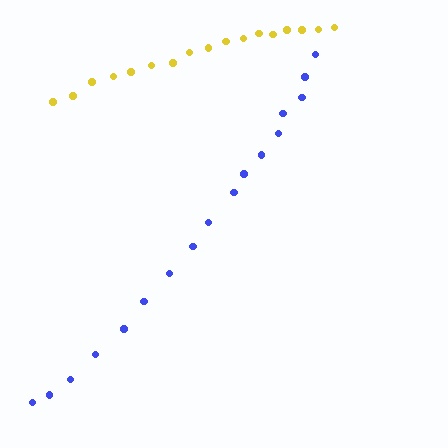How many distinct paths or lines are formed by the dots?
There are 2 distinct paths.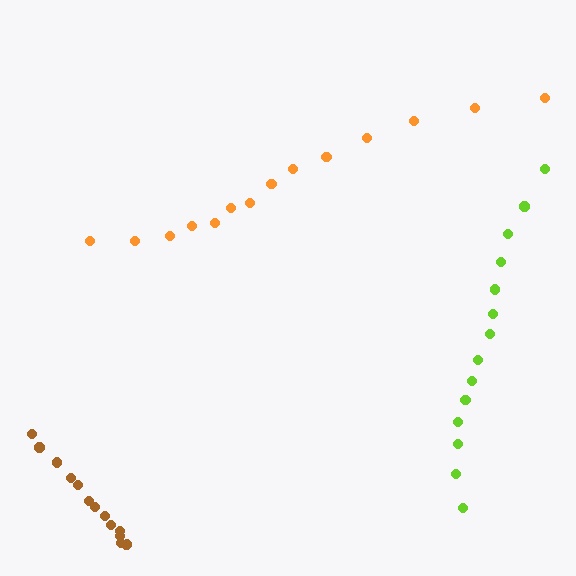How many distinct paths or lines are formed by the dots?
There are 3 distinct paths.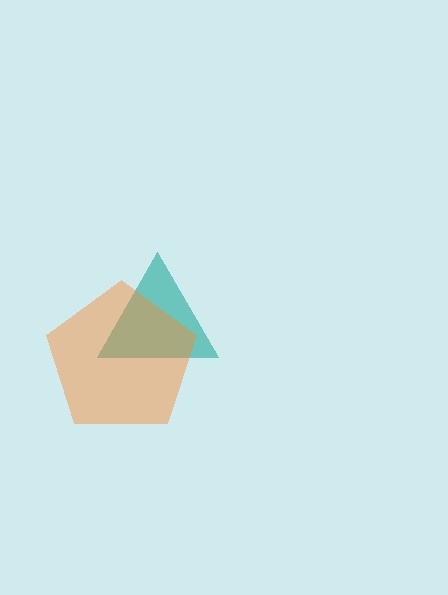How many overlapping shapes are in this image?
There are 2 overlapping shapes in the image.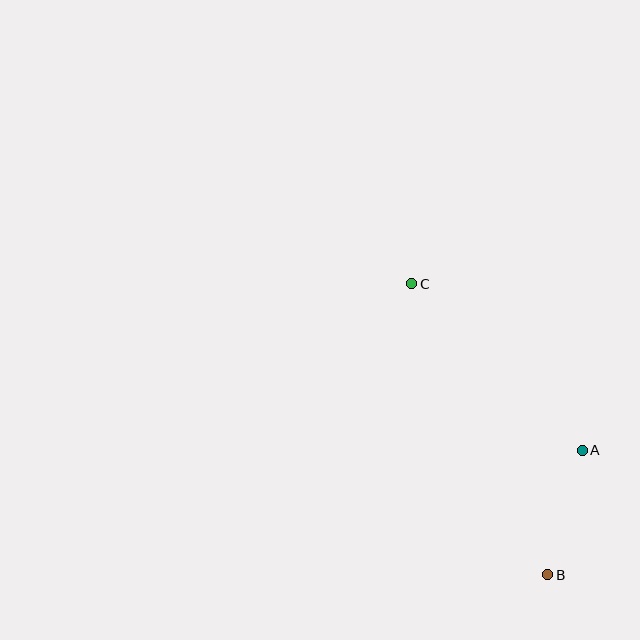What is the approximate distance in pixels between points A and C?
The distance between A and C is approximately 238 pixels.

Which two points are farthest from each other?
Points B and C are farthest from each other.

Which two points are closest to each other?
Points A and B are closest to each other.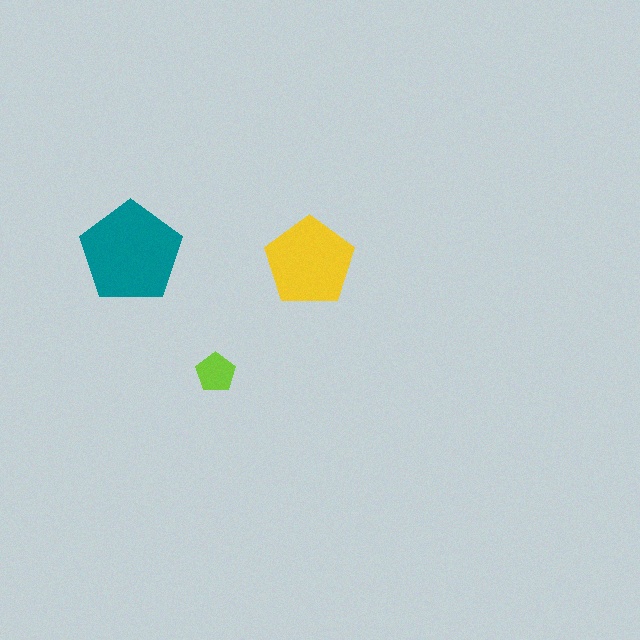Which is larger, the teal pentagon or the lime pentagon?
The teal one.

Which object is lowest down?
The lime pentagon is bottommost.